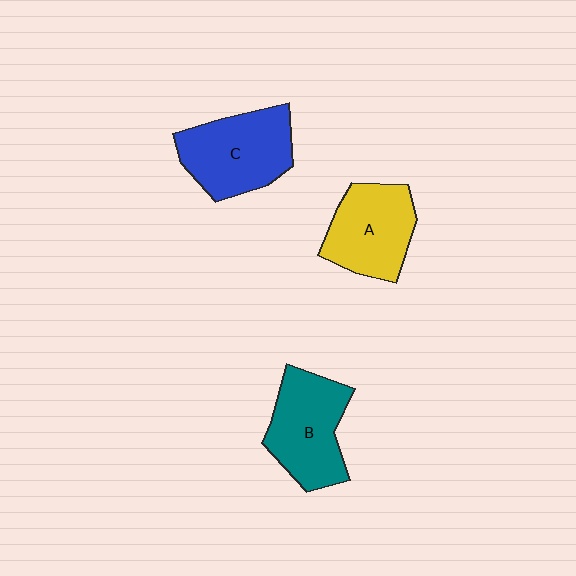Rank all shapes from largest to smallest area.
From largest to smallest: C (blue), B (teal), A (yellow).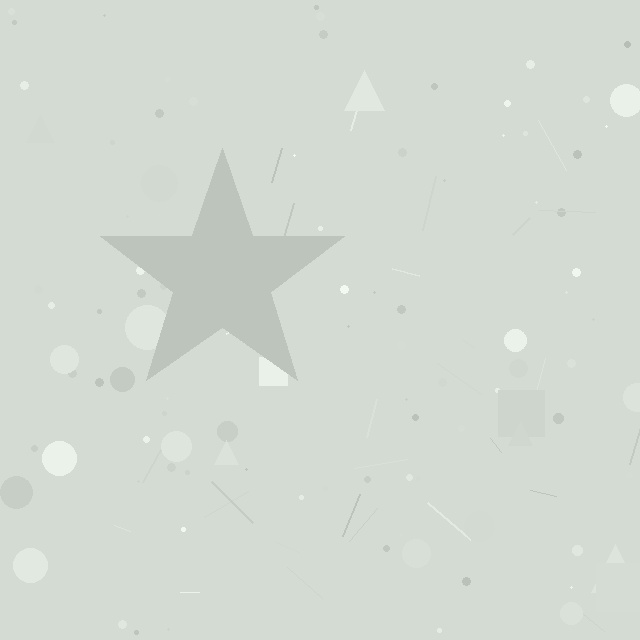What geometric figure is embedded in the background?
A star is embedded in the background.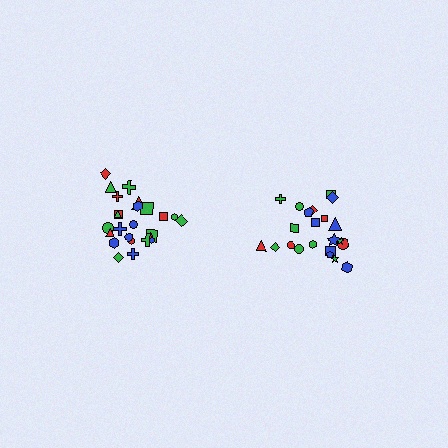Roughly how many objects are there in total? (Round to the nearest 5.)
Roughly 45 objects in total.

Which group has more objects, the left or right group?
The left group.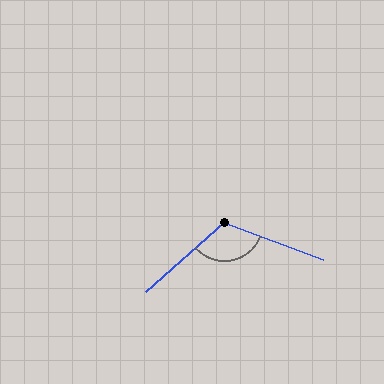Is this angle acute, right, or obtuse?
It is obtuse.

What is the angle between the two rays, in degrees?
Approximately 118 degrees.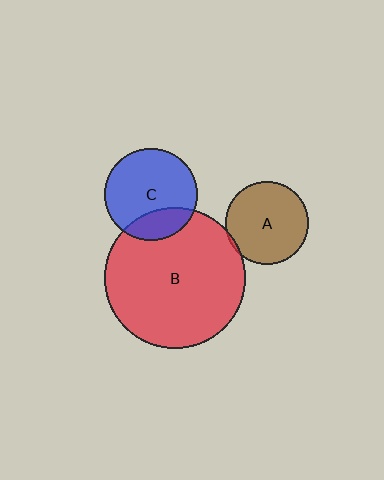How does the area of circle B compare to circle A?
Approximately 2.9 times.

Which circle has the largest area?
Circle B (red).